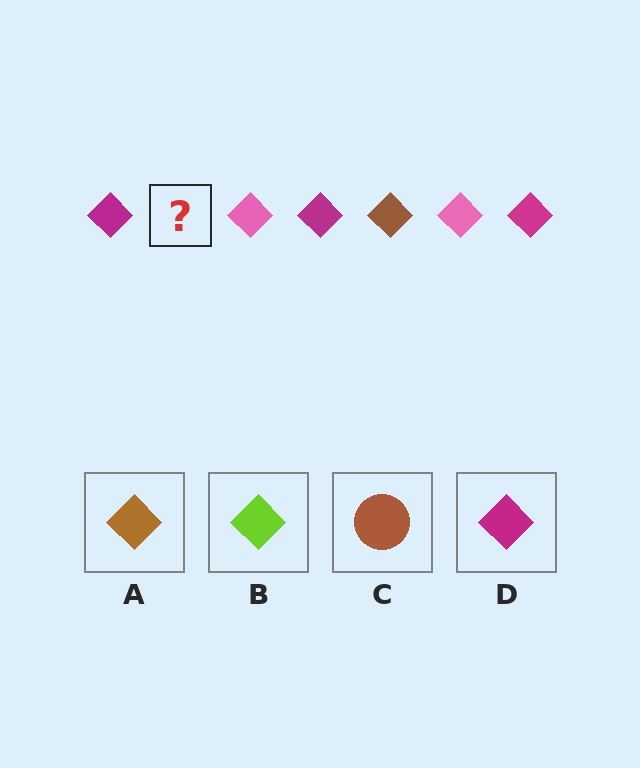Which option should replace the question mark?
Option A.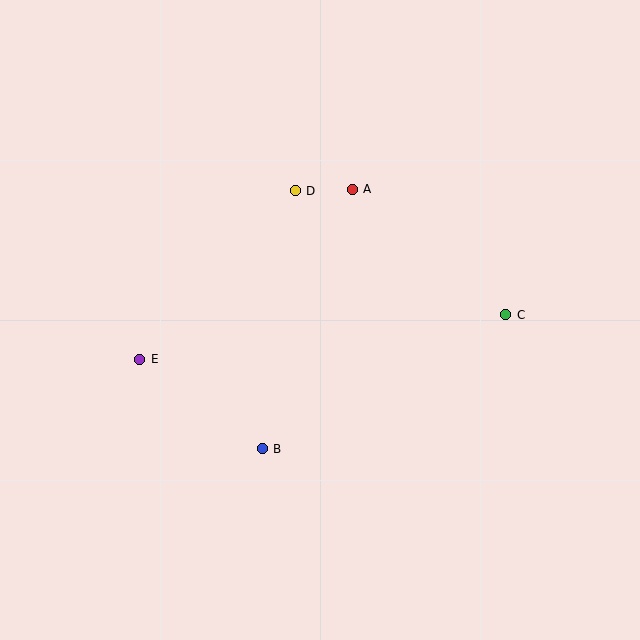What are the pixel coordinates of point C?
Point C is at (506, 315).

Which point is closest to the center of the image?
Point D at (295, 191) is closest to the center.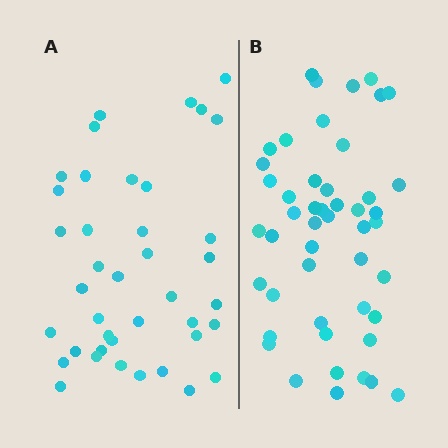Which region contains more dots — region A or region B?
Region B (the right region) has more dots.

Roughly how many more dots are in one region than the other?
Region B has roughly 8 or so more dots than region A.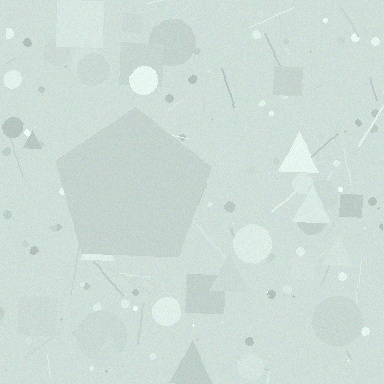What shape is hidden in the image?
A pentagon is hidden in the image.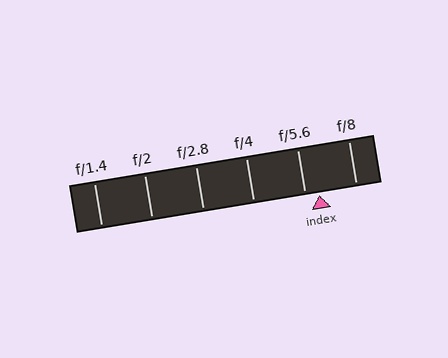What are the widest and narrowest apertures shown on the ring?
The widest aperture shown is f/1.4 and the narrowest is f/8.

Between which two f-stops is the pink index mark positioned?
The index mark is between f/5.6 and f/8.